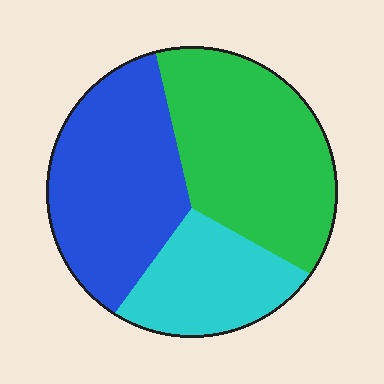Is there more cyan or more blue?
Blue.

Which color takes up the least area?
Cyan, at roughly 20%.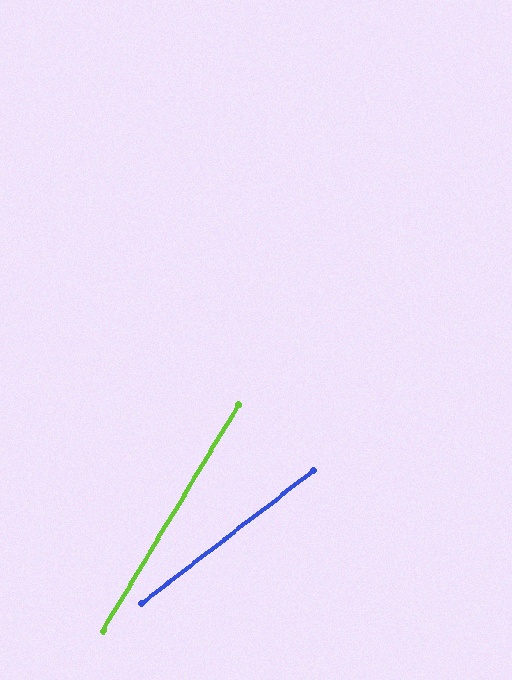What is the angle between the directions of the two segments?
Approximately 21 degrees.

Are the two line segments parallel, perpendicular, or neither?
Neither parallel nor perpendicular — they differ by about 21°.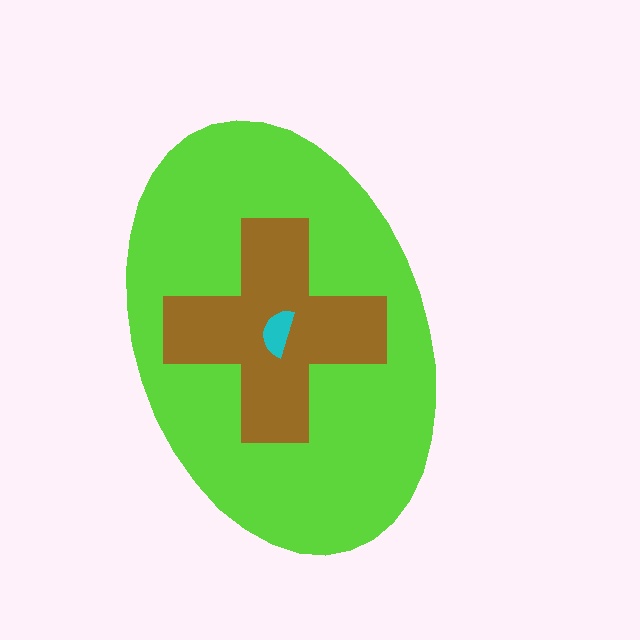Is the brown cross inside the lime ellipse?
Yes.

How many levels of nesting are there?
3.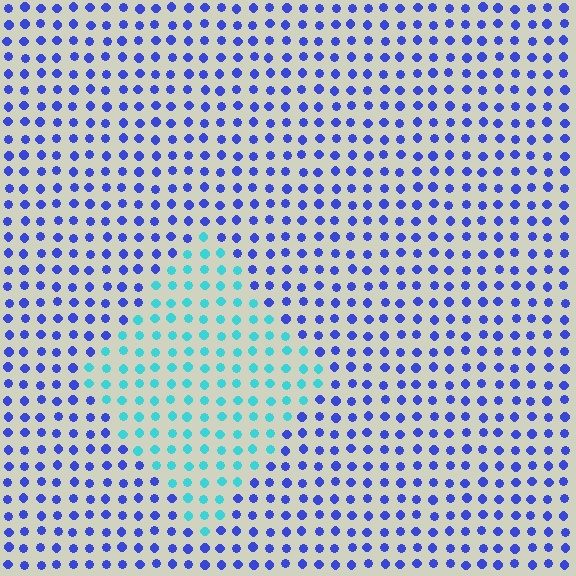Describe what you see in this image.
The image is filled with small blue elements in a uniform arrangement. A diamond-shaped region is visible where the elements are tinted to a slightly different hue, forming a subtle color boundary.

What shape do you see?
I see a diamond.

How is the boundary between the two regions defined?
The boundary is defined purely by a slight shift in hue (about 54 degrees). Spacing, size, and orientation are identical on both sides.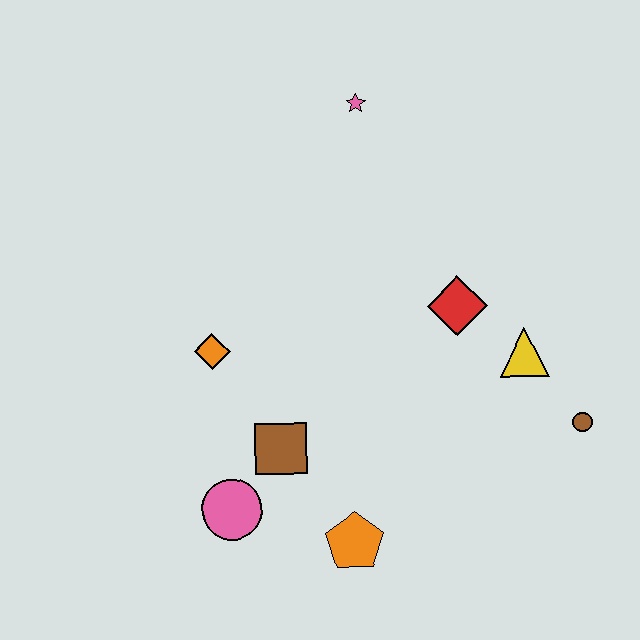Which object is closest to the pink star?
The red diamond is closest to the pink star.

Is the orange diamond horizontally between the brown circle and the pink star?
No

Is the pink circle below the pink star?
Yes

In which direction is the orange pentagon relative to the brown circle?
The orange pentagon is to the left of the brown circle.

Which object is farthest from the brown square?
The pink star is farthest from the brown square.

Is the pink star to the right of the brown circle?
No